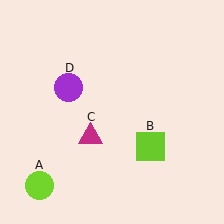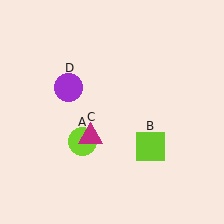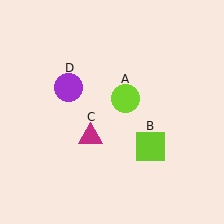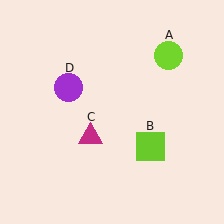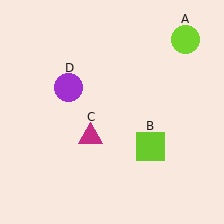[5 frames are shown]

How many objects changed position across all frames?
1 object changed position: lime circle (object A).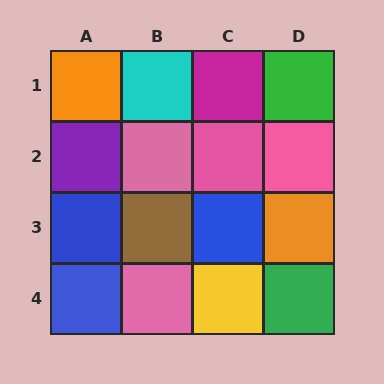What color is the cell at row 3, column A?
Blue.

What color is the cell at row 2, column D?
Pink.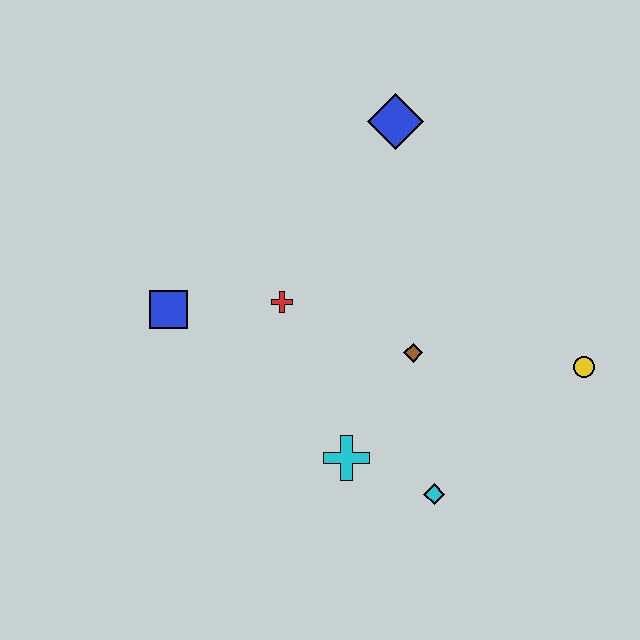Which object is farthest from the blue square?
The yellow circle is farthest from the blue square.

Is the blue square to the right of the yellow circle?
No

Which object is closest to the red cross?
The blue square is closest to the red cross.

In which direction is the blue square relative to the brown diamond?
The blue square is to the left of the brown diamond.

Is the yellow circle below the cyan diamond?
No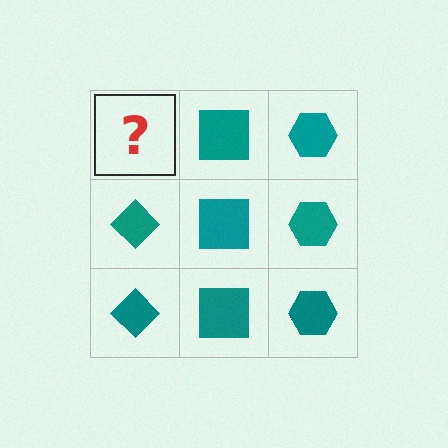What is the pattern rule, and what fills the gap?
The rule is that each column has a consistent shape. The gap should be filled with a teal diamond.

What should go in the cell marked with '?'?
The missing cell should contain a teal diamond.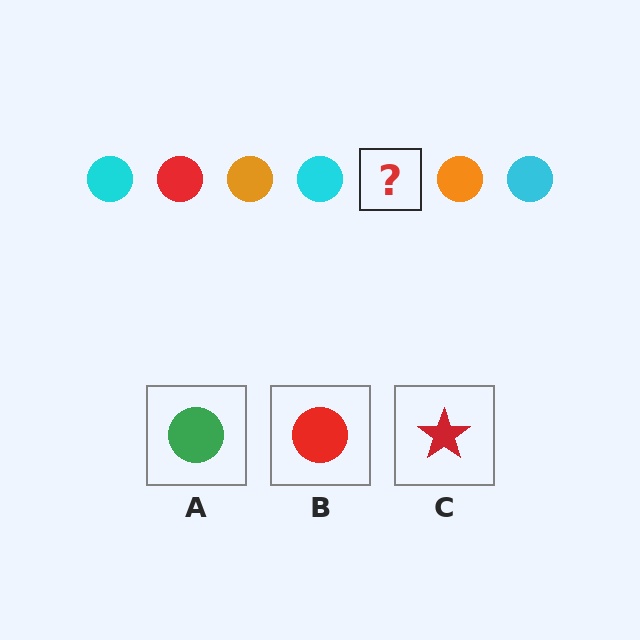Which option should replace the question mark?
Option B.